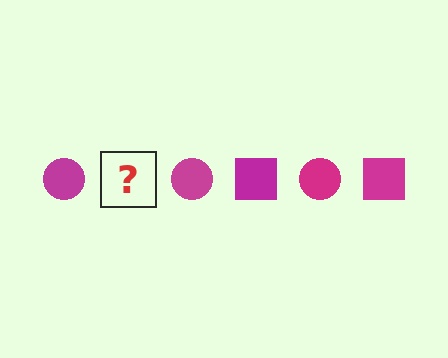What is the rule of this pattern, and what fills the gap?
The rule is that the pattern cycles through circle, square shapes in magenta. The gap should be filled with a magenta square.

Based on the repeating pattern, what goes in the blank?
The blank should be a magenta square.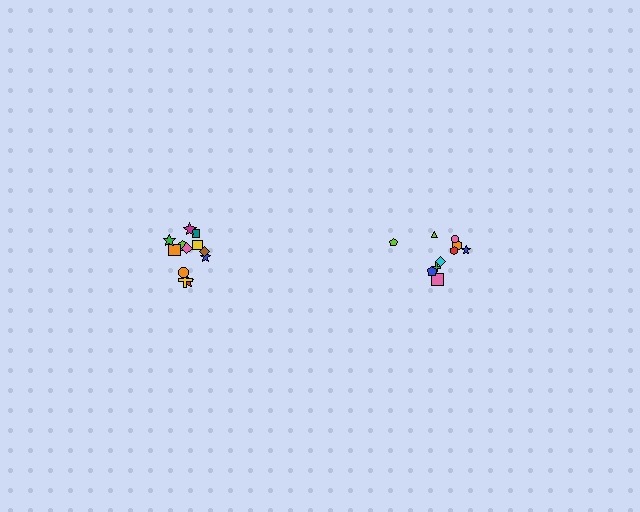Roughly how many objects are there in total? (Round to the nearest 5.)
Roughly 20 objects in total.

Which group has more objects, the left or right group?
The left group.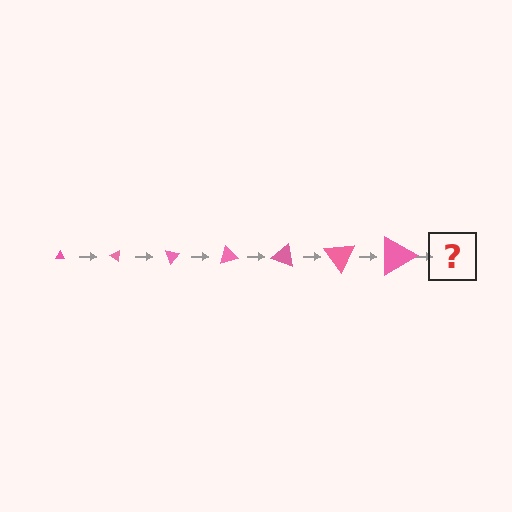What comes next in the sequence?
The next element should be a triangle, larger than the previous one and rotated 245 degrees from the start.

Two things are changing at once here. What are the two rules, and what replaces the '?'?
The two rules are that the triangle grows larger each step and it rotates 35 degrees each step. The '?' should be a triangle, larger than the previous one and rotated 245 degrees from the start.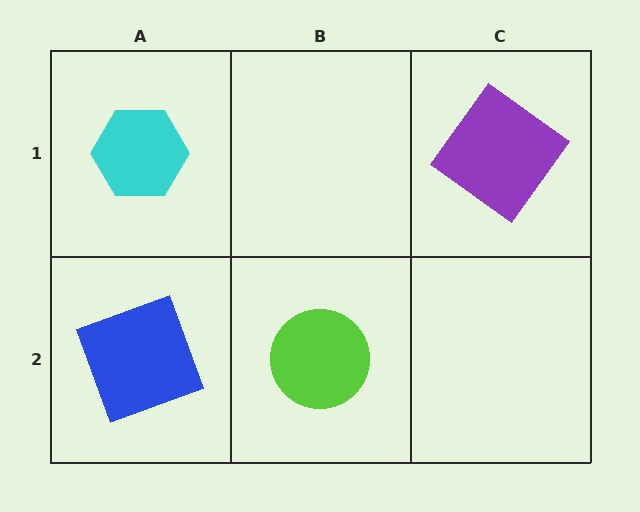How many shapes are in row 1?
2 shapes.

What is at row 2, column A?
A blue square.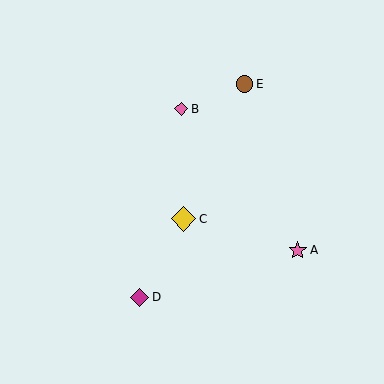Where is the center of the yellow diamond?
The center of the yellow diamond is at (183, 219).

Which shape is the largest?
The yellow diamond (labeled C) is the largest.